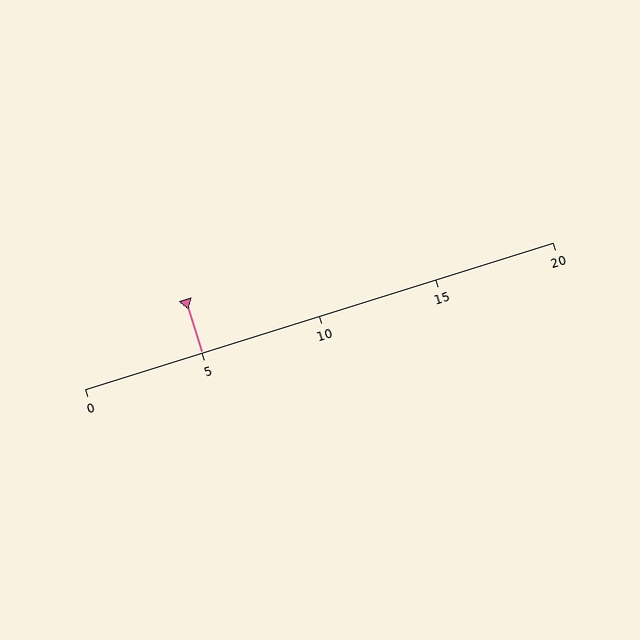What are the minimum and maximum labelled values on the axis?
The axis runs from 0 to 20.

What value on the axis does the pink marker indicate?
The marker indicates approximately 5.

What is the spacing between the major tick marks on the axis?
The major ticks are spaced 5 apart.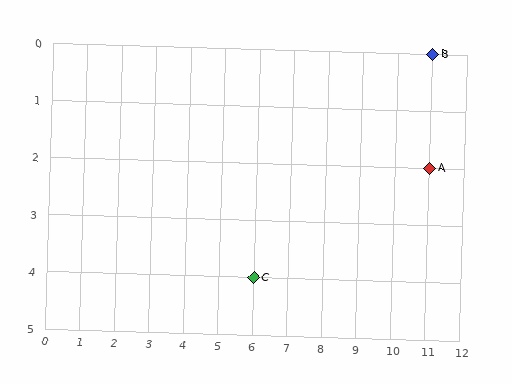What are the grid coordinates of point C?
Point C is at grid coordinates (6, 4).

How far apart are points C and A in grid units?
Points C and A are 5 columns and 2 rows apart (about 5.4 grid units diagonally).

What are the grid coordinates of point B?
Point B is at grid coordinates (11, 0).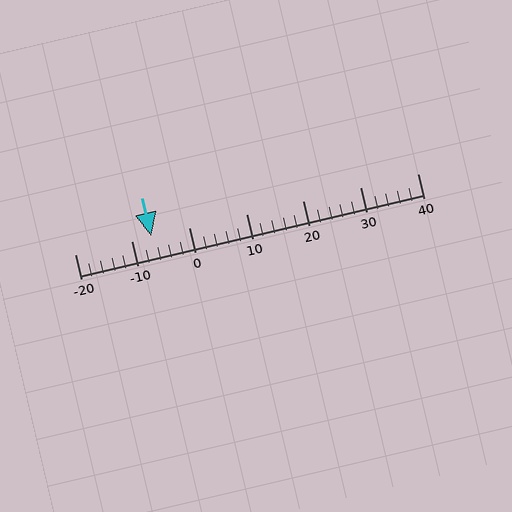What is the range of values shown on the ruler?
The ruler shows values from -20 to 40.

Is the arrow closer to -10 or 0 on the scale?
The arrow is closer to -10.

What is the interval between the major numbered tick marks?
The major tick marks are spaced 10 units apart.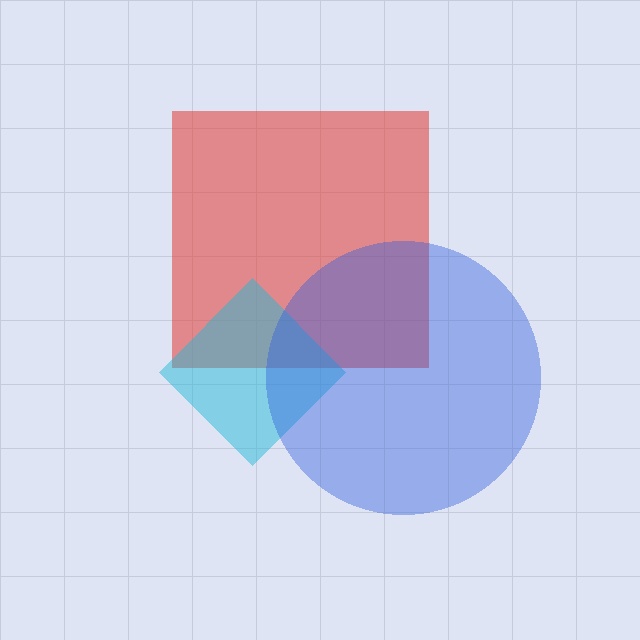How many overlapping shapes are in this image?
There are 3 overlapping shapes in the image.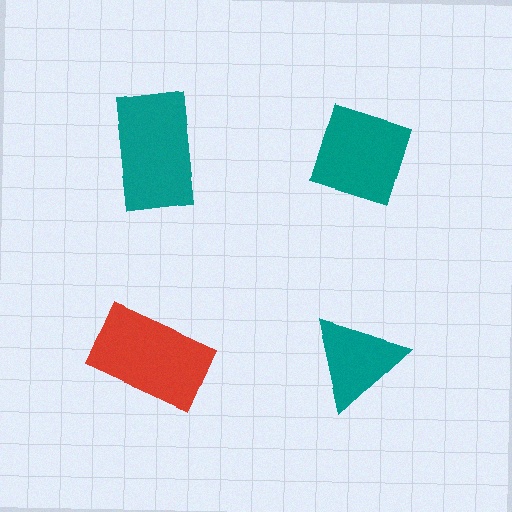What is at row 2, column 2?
A teal triangle.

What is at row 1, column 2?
A teal diamond.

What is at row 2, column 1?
A red rectangle.